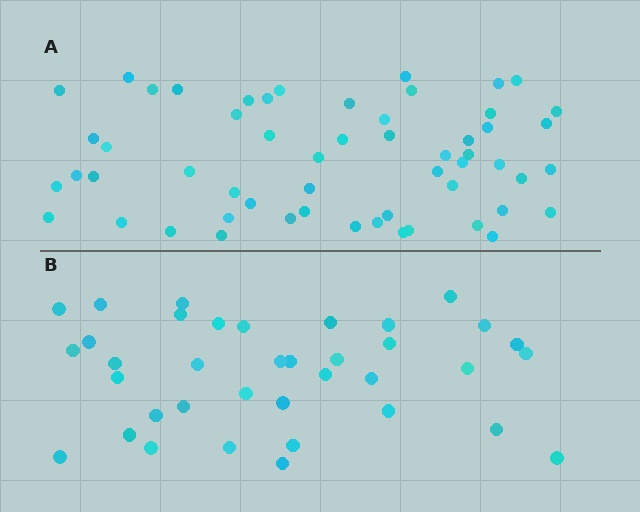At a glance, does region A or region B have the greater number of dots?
Region A (the top region) has more dots.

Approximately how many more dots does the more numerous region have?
Region A has approximately 20 more dots than region B.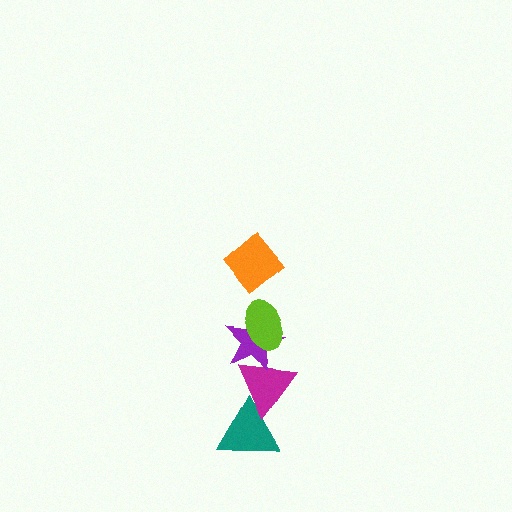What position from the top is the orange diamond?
The orange diamond is 1st from the top.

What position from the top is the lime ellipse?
The lime ellipse is 2nd from the top.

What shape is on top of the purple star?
The lime ellipse is on top of the purple star.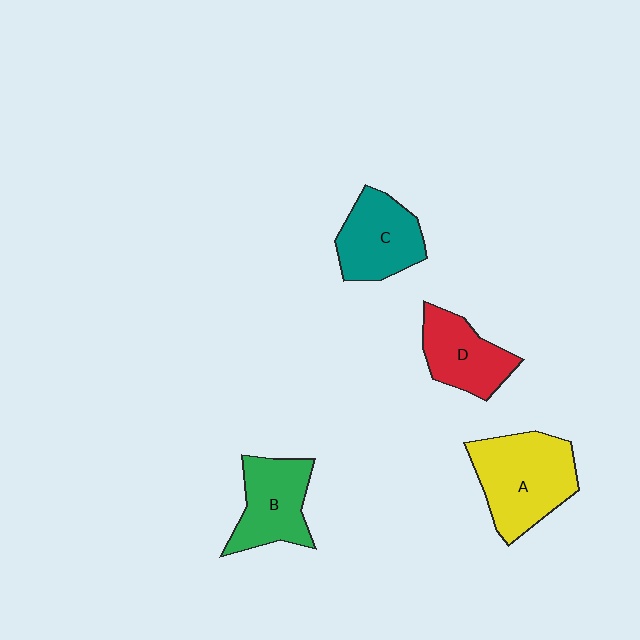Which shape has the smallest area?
Shape D (red).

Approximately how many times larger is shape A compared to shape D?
Approximately 1.5 times.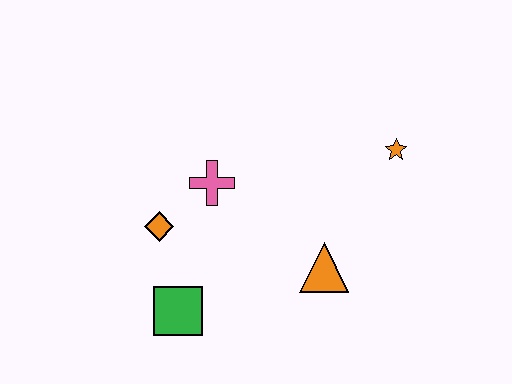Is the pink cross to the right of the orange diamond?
Yes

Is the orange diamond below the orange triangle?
No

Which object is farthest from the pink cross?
The orange star is farthest from the pink cross.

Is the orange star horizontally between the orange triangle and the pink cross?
No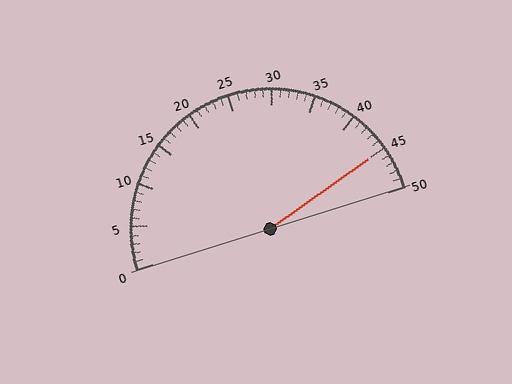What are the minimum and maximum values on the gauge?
The gauge ranges from 0 to 50.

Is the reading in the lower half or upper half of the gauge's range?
The reading is in the upper half of the range (0 to 50).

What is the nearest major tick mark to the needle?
The nearest major tick mark is 45.